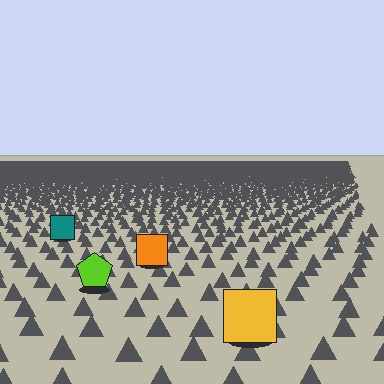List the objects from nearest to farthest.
From nearest to farthest: the yellow square, the lime pentagon, the orange square, the teal square.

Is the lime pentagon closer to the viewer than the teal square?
Yes. The lime pentagon is closer — you can tell from the texture gradient: the ground texture is coarser near it.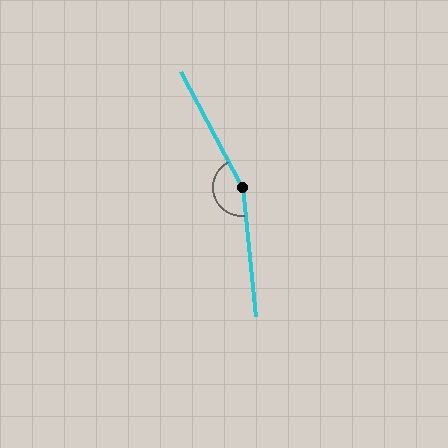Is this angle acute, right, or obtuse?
It is obtuse.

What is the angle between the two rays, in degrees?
Approximately 158 degrees.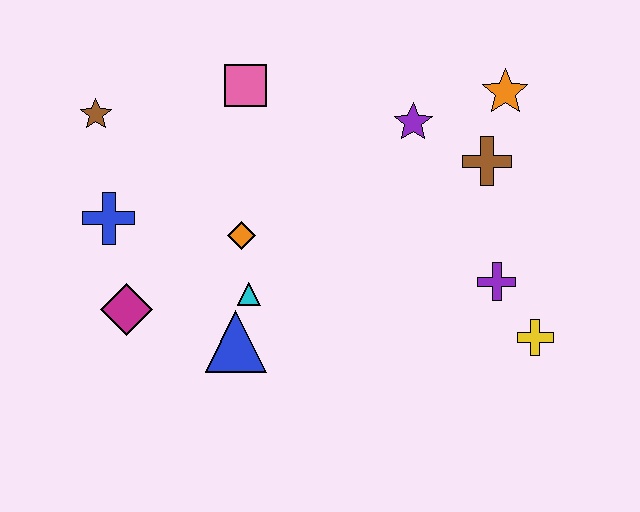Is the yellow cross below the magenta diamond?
Yes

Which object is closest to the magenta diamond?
The blue cross is closest to the magenta diamond.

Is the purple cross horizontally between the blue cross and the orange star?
Yes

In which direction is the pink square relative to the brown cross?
The pink square is to the left of the brown cross.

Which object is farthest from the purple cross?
The brown star is farthest from the purple cross.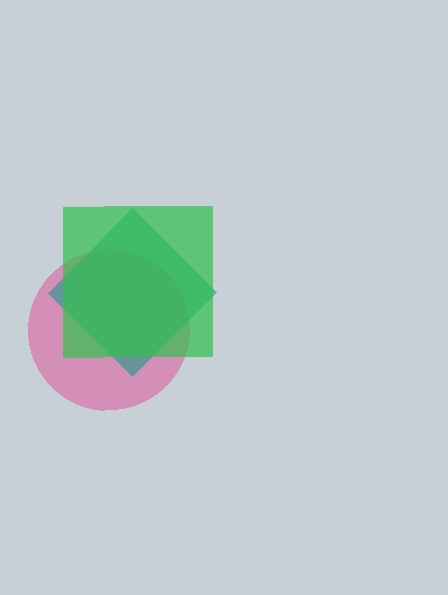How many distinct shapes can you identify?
There are 3 distinct shapes: a pink circle, a teal diamond, a green square.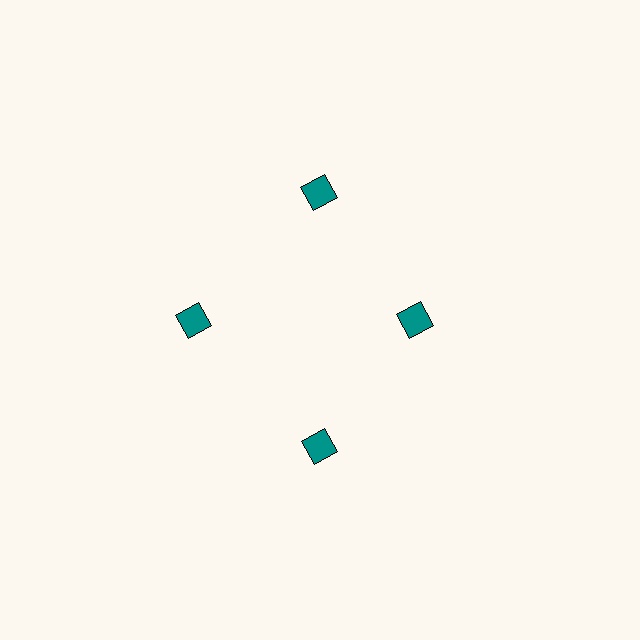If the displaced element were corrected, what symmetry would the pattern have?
It would have 4-fold rotational symmetry — the pattern would map onto itself every 90 degrees.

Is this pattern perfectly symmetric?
No. The 4 teal squares are arranged in a ring, but one element near the 3 o'clock position is pulled inward toward the center, breaking the 4-fold rotational symmetry.